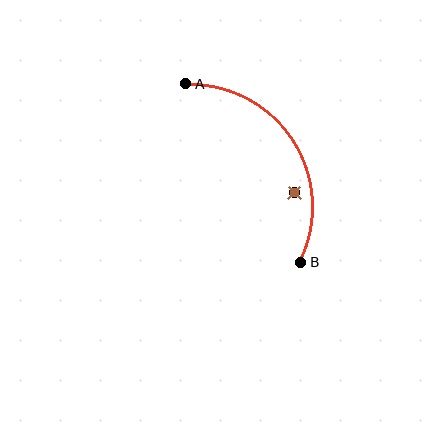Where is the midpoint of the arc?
The arc midpoint is the point on the curve farthest from the straight line joining A and B. It sits to the right of that line.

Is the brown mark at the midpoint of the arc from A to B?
No — the brown mark does not lie on the arc at all. It sits slightly inside the curve.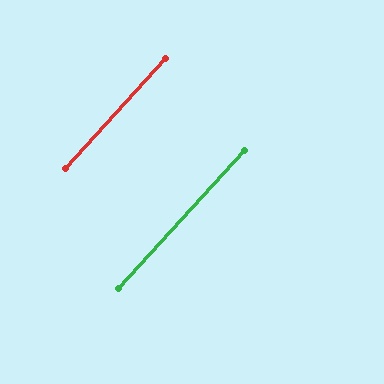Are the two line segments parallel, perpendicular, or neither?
Parallel — their directions differ by only 0.1°.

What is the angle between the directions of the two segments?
Approximately 0 degrees.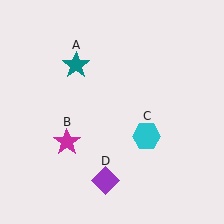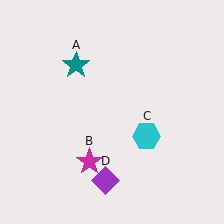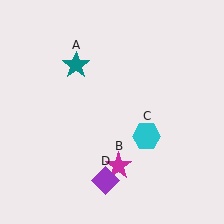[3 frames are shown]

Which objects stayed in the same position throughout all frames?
Teal star (object A) and cyan hexagon (object C) and purple diamond (object D) remained stationary.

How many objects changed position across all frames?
1 object changed position: magenta star (object B).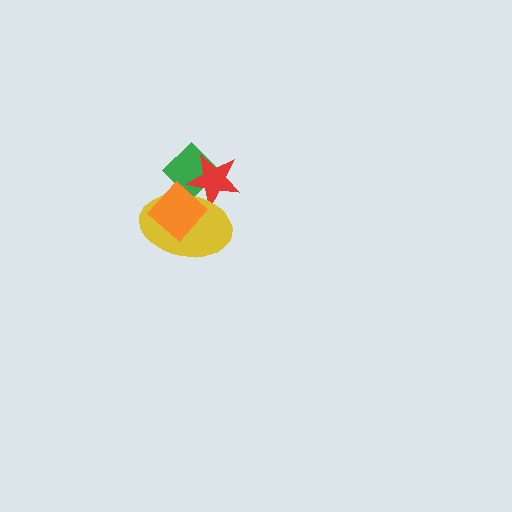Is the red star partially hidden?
Yes, it is partially covered by another shape.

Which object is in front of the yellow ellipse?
The orange diamond is in front of the yellow ellipse.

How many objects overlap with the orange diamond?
3 objects overlap with the orange diamond.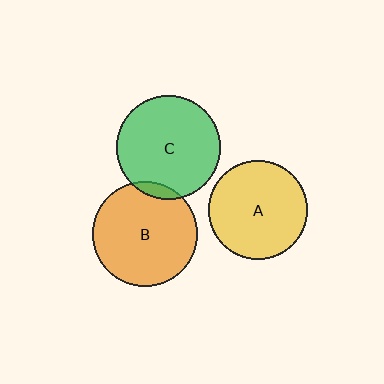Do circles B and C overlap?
Yes.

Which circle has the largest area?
Circle B (orange).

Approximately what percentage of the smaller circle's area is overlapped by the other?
Approximately 5%.